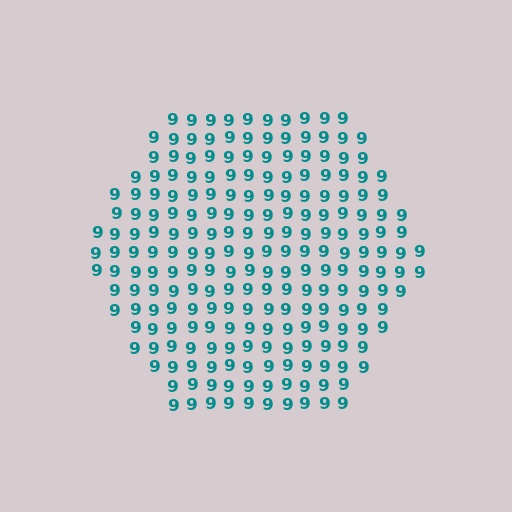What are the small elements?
The small elements are digit 9's.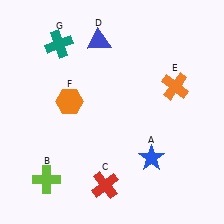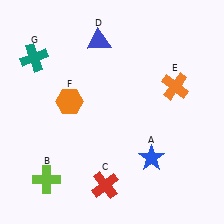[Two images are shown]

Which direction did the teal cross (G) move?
The teal cross (G) moved left.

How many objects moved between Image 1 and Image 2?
1 object moved between the two images.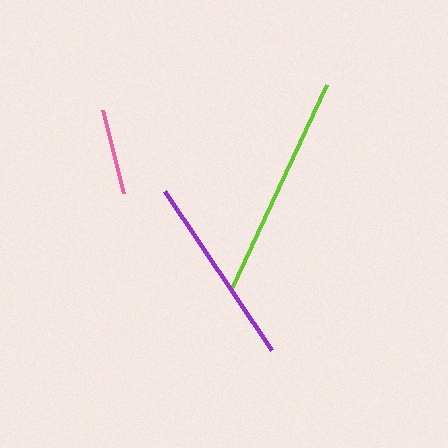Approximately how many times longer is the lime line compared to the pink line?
The lime line is approximately 2.7 times the length of the pink line.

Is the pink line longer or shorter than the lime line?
The lime line is longer than the pink line.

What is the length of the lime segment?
The lime segment is approximately 227 pixels long.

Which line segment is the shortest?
The pink line is the shortest at approximately 85 pixels.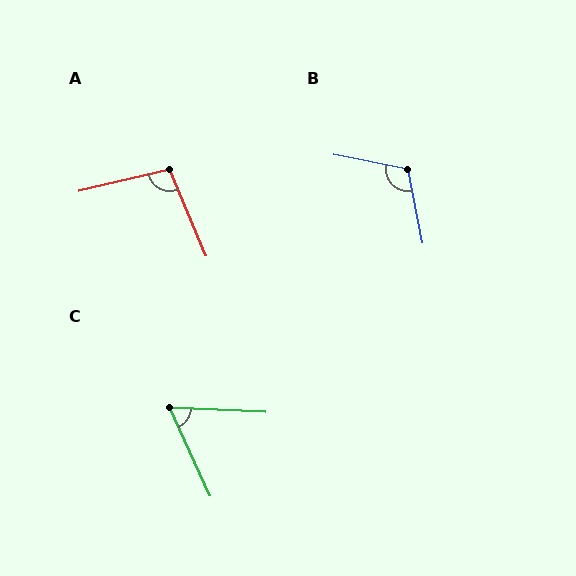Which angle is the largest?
B, at approximately 112 degrees.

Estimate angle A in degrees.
Approximately 100 degrees.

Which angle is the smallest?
C, at approximately 62 degrees.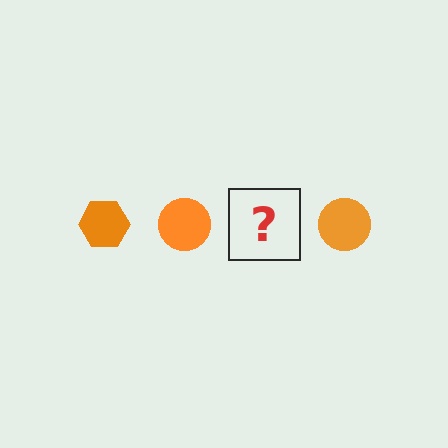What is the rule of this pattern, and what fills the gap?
The rule is that the pattern cycles through hexagon, circle shapes in orange. The gap should be filled with an orange hexagon.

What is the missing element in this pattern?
The missing element is an orange hexagon.